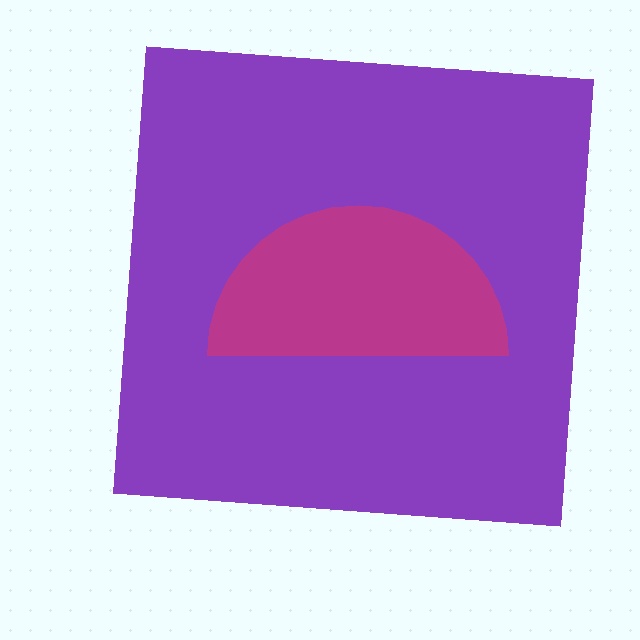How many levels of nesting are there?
2.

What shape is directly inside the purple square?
The magenta semicircle.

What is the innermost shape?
The magenta semicircle.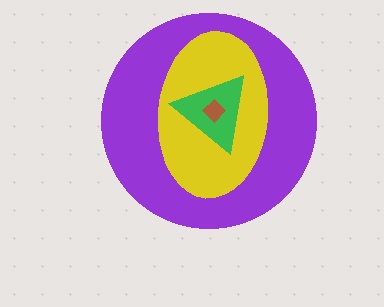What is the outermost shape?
The purple circle.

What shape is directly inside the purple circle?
The yellow ellipse.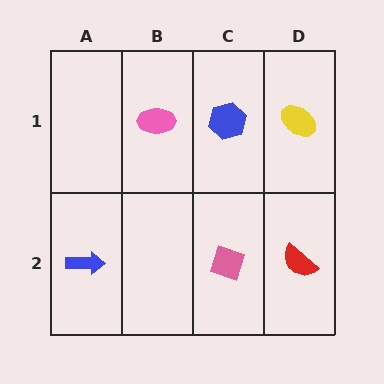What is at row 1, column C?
A blue hexagon.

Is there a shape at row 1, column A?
No, that cell is empty.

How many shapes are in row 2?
3 shapes.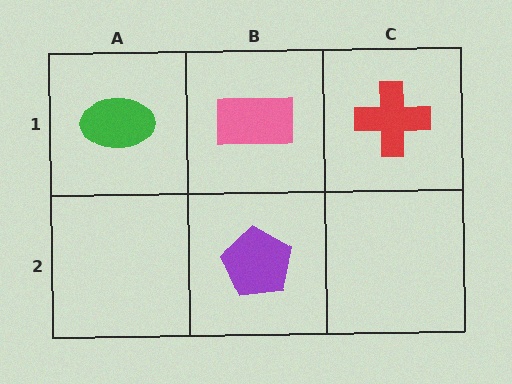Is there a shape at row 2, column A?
No, that cell is empty.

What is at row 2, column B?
A purple pentagon.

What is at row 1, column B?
A pink rectangle.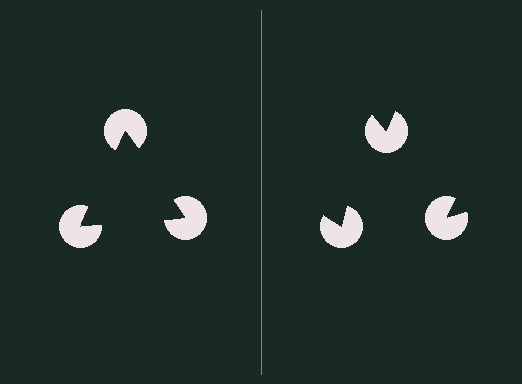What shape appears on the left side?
An illusory triangle.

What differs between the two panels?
The pac-man discs are positioned identically on both sides; only the wedge orientations differ. On the left they align to a triangle; on the right they are misaligned.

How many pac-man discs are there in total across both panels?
6 — 3 on each side.